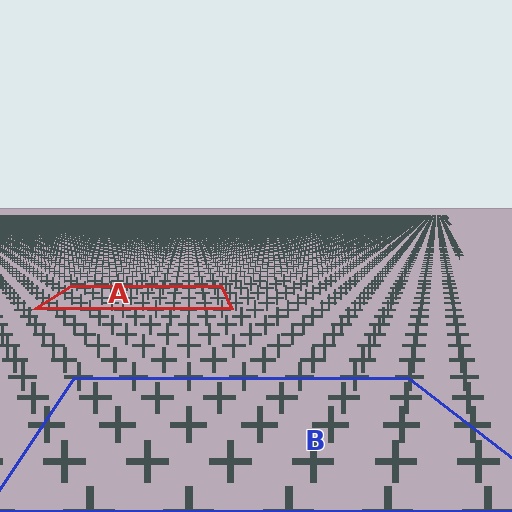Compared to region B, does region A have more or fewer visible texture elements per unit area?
Region A has more texture elements per unit area — they are packed more densely because it is farther away.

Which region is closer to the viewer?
Region B is closer. The texture elements there are larger and more spread out.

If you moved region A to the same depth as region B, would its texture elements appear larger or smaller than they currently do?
They would appear larger. At a closer depth, the same texture elements are projected at a bigger on-screen size.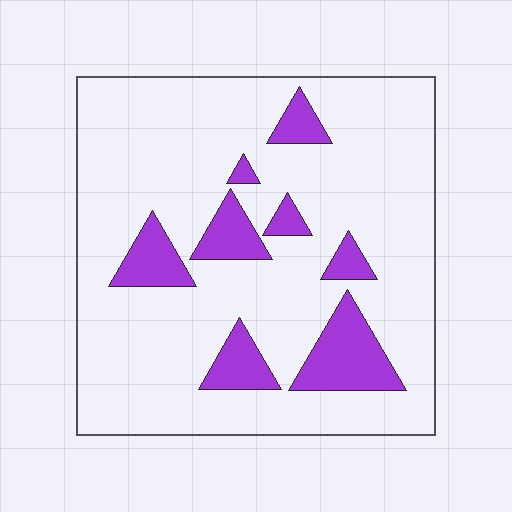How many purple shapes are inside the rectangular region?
8.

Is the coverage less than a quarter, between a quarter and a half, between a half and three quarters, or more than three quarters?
Less than a quarter.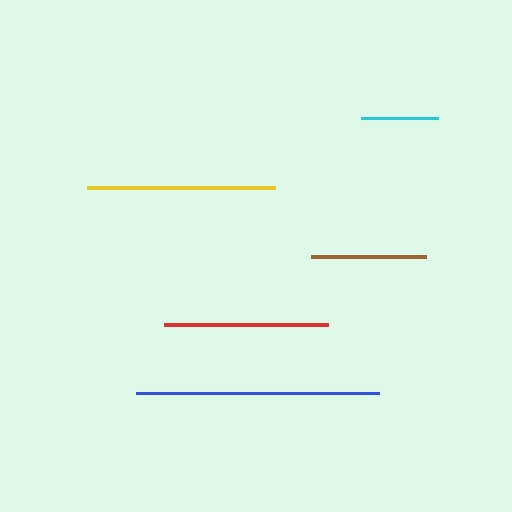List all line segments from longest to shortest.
From longest to shortest: blue, yellow, red, brown, cyan.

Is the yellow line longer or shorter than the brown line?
The yellow line is longer than the brown line.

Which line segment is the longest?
The blue line is the longest at approximately 243 pixels.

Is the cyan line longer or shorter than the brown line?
The brown line is longer than the cyan line.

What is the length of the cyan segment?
The cyan segment is approximately 77 pixels long.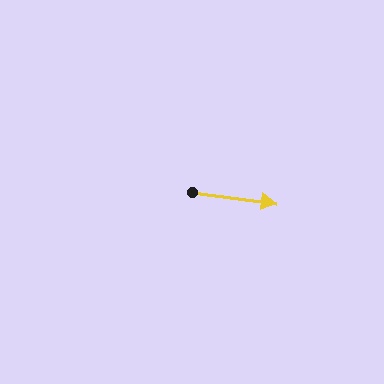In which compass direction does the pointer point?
East.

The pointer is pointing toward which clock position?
Roughly 3 o'clock.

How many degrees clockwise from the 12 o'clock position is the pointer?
Approximately 98 degrees.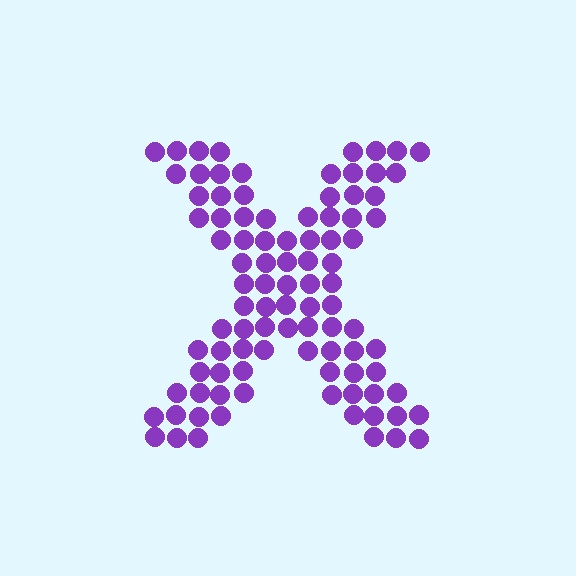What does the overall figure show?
The overall figure shows the letter X.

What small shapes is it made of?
It is made of small circles.